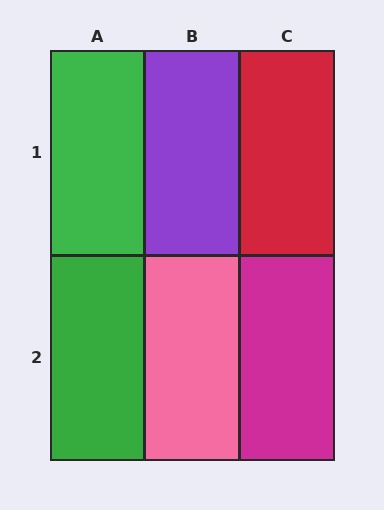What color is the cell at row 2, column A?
Green.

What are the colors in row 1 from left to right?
Green, purple, red.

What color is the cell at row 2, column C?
Magenta.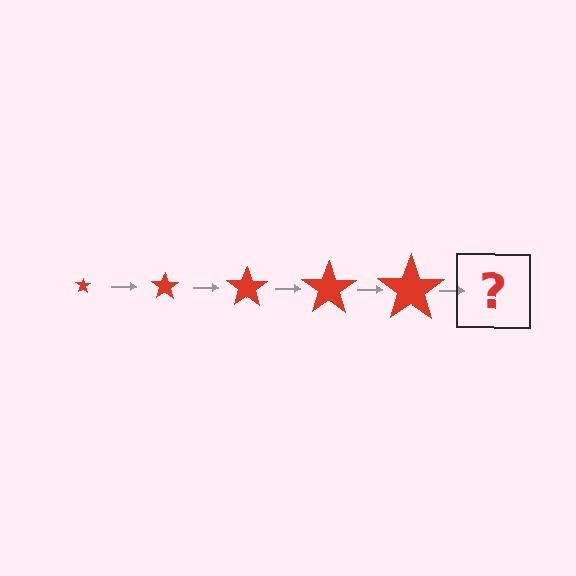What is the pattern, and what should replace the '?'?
The pattern is that the star gets progressively larger each step. The '?' should be a red star, larger than the previous one.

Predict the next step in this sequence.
The next step is a red star, larger than the previous one.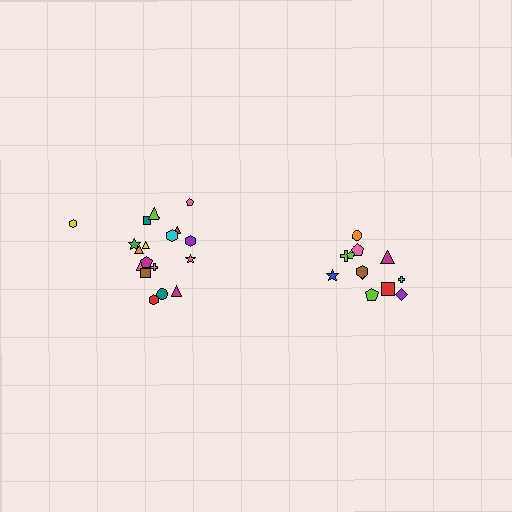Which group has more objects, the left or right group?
The left group.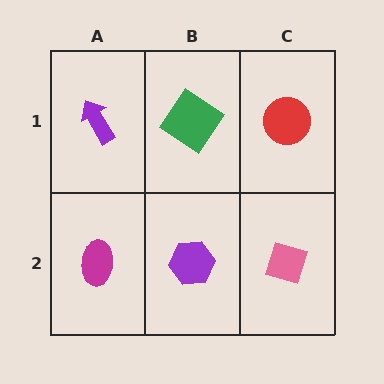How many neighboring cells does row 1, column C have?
2.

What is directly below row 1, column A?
A magenta ellipse.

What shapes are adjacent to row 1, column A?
A magenta ellipse (row 2, column A), a green diamond (row 1, column B).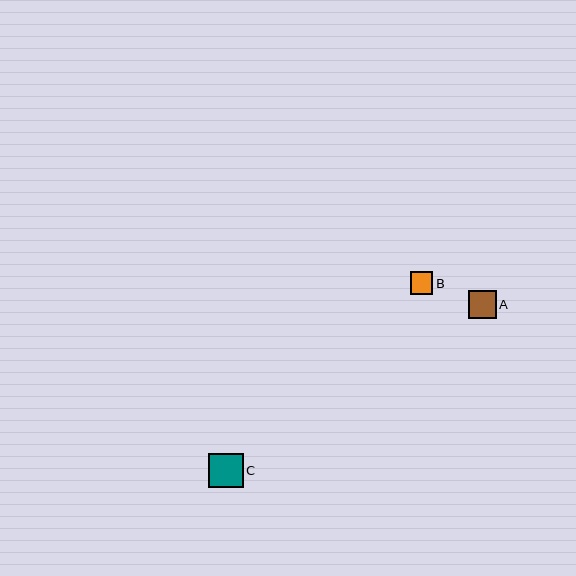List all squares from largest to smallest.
From largest to smallest: C, A, B.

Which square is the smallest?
Square B is the smallest with a size of approximately 23 pixels.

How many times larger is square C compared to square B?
Square C is approximately 1.5 times the size of square B.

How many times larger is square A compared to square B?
Square A is approximately 1.2 times the size of square B.